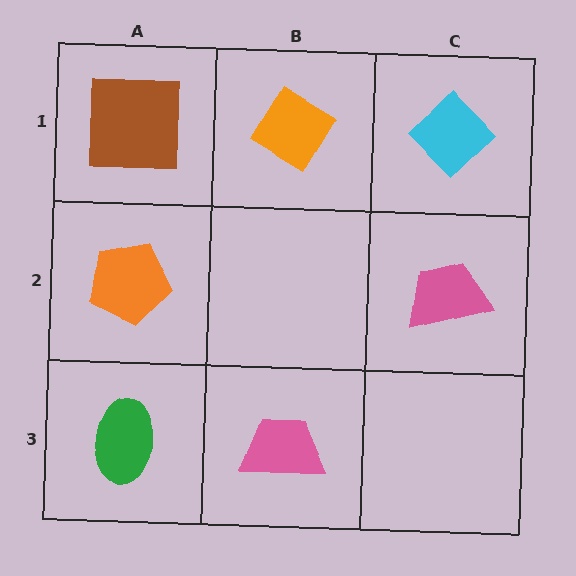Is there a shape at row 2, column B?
No, that cell is empty.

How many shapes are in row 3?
2 shapes.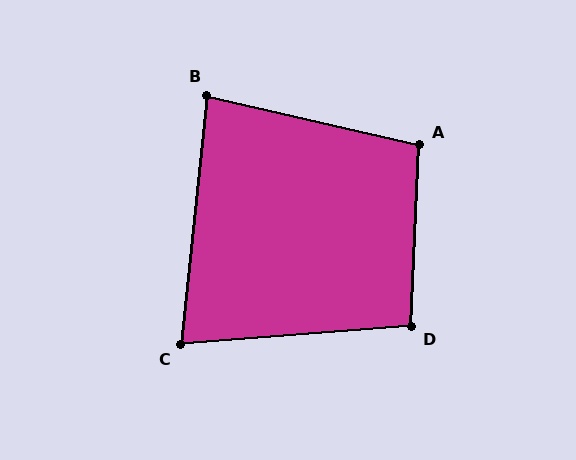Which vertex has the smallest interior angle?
C, at approximately 80 degrees.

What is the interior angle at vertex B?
Approximately 83 degrees (acute).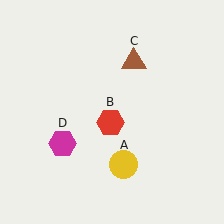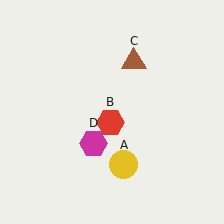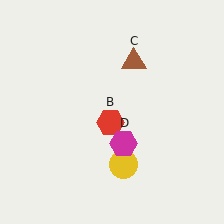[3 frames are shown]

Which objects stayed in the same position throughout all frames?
Yellow circle (object A) and red hexagon (object B) and brown triangle (object C) remained stationary.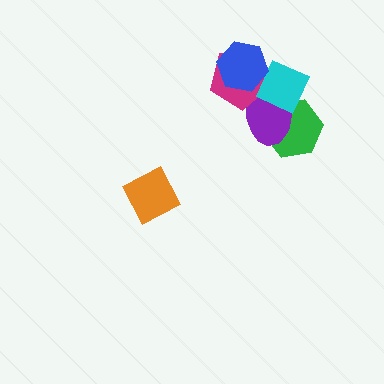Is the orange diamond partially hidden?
No, no other shape covers it.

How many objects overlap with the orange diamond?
0 objects overlap with the orange diamond.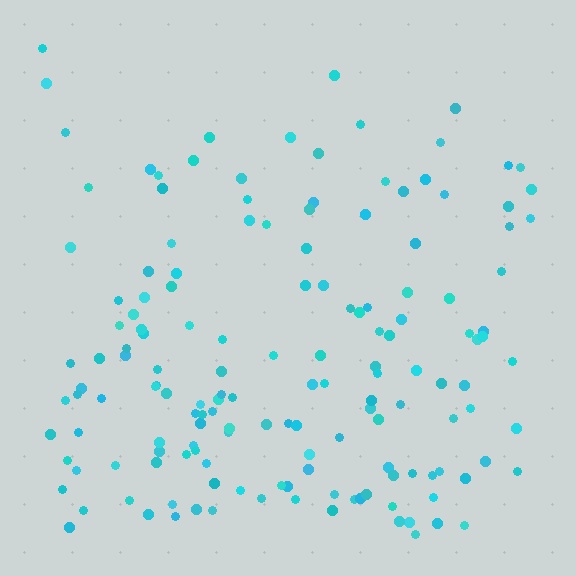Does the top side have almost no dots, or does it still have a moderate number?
Still a moderate number, just noticeably fewer than the bottom.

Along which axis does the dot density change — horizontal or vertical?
Vertical.